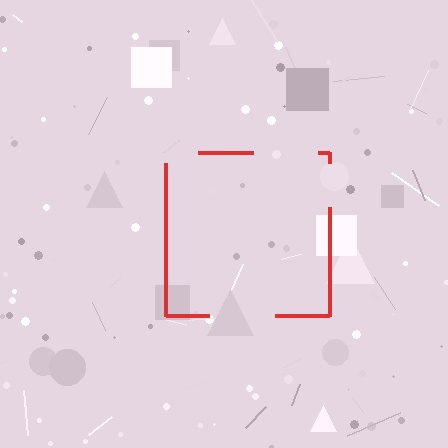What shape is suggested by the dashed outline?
The dashed outline suggests a square.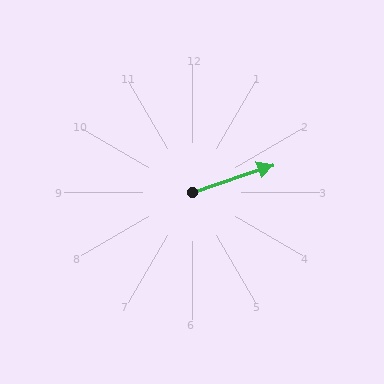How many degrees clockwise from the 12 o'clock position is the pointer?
Approximately 71 degrees.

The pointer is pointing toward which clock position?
Roughly 2 o'clock.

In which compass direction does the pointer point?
East.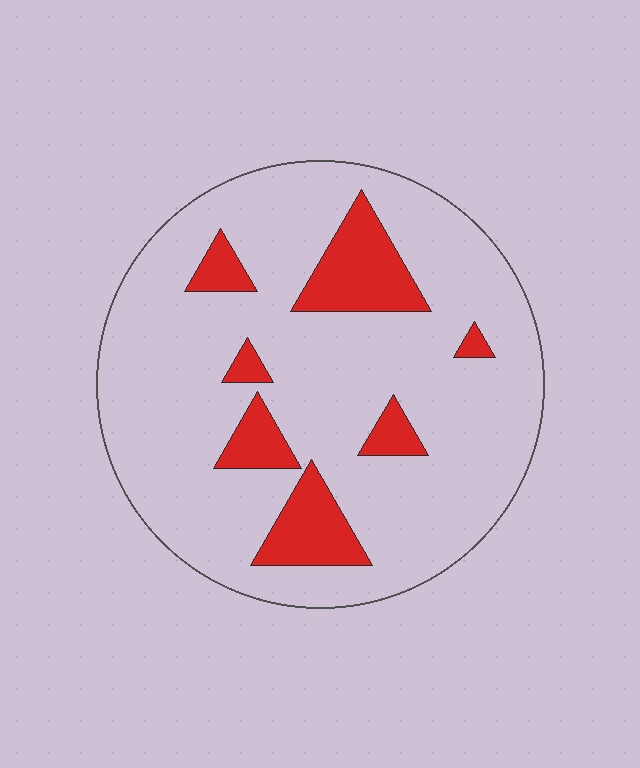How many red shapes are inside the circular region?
7.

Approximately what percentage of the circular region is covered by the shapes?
Approximately 15%.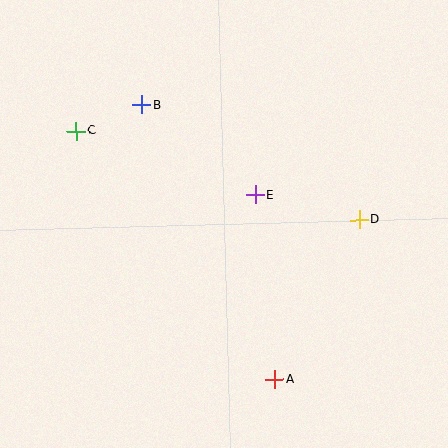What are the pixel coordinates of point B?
Point B is at (142, 105).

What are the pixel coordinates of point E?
Point E is at (255, 195).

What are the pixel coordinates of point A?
Point A is at (275, 380).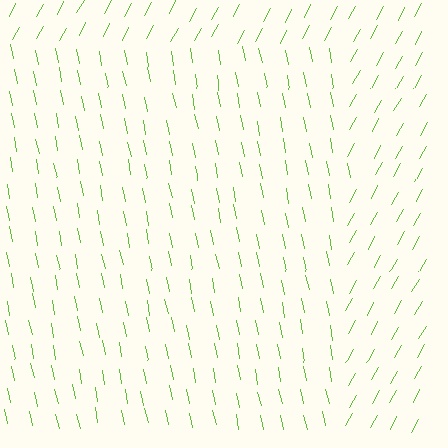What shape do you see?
I see a rectangle.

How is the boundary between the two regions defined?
The boundary is defined purely by a change in line orientation (approximately 39 degrees difference). All lines are the same color and thickness.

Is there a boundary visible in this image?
Yes, there is a texture boundary formed by a change in line orientation.